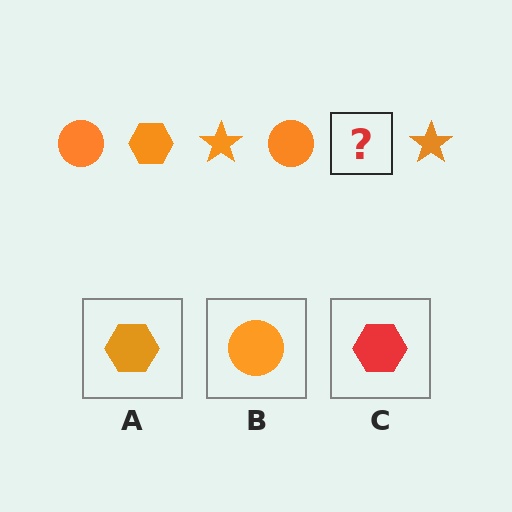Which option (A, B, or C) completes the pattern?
A.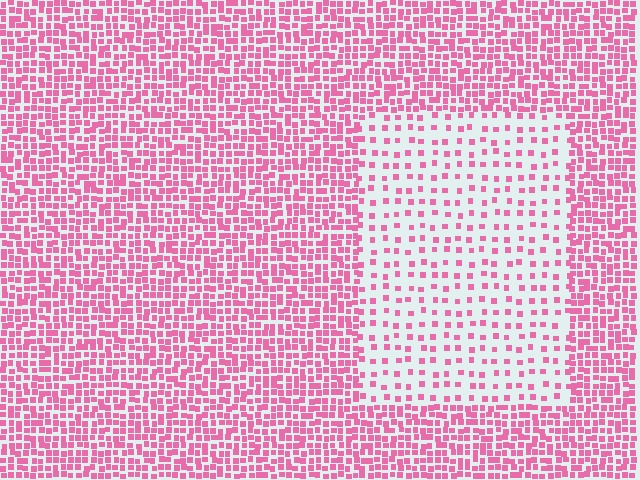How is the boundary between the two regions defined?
The boundary is defined by a change in element density (approximately 2.7x ratio). All elements are the same color, size, and shape.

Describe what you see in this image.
The image contains small pink elements arranged at two different densities. A rectangle-shaped region is visible where the elements are less densely packed than the surrounding area.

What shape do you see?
I see a rectangle.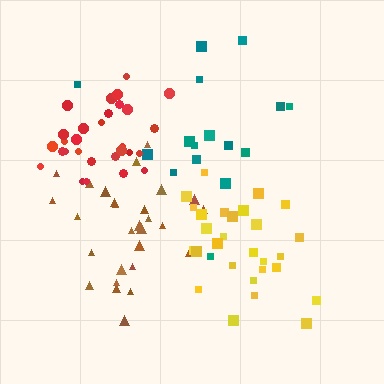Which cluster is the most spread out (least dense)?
Teal.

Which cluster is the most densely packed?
Red.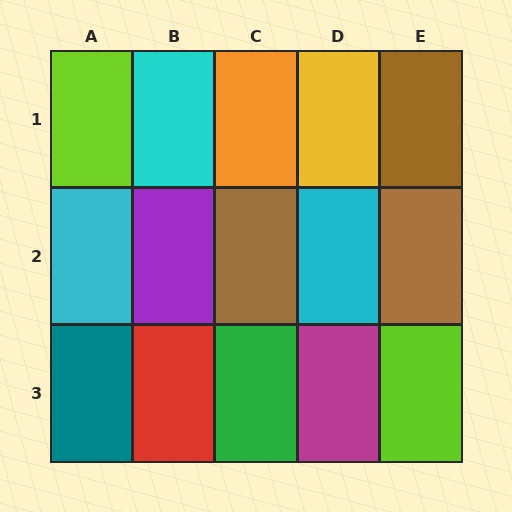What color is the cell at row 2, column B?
Purple.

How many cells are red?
1 cell is red.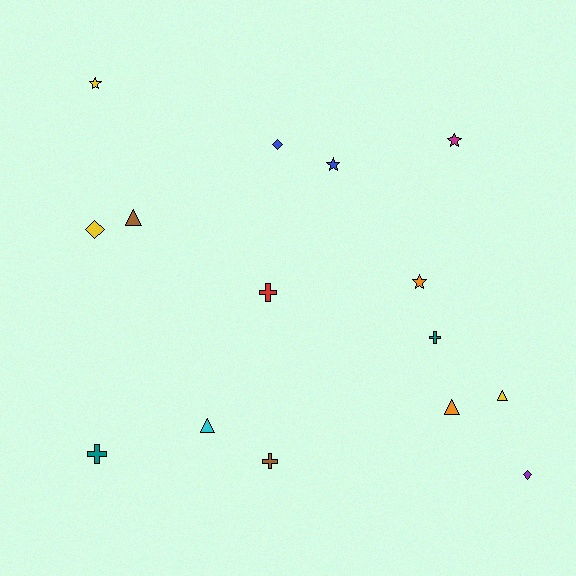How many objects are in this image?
There are 15 objects.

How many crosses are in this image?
There are 4 crosses.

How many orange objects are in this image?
There are 2 orange objects.